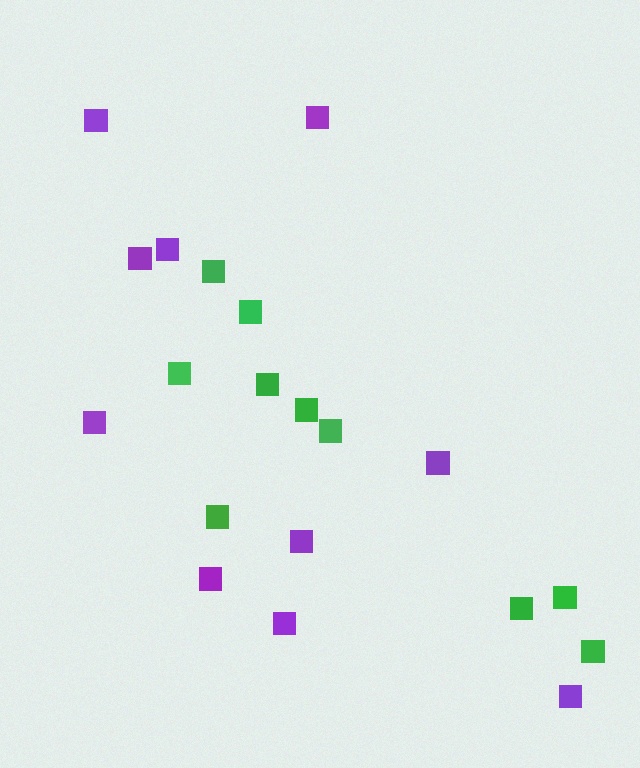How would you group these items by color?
There are 2 groups: one group of purple squares (10) and one group of green squares (10).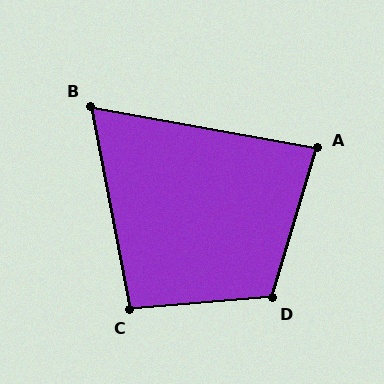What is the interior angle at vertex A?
Approximately 84 degrees (acute).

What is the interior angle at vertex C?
Approximately 96 degrees (obtuse).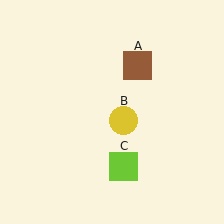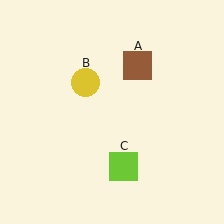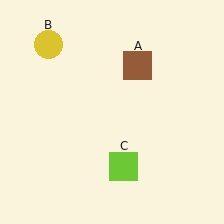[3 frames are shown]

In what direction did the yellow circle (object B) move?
The yellow circle (object B) moved up and to the left.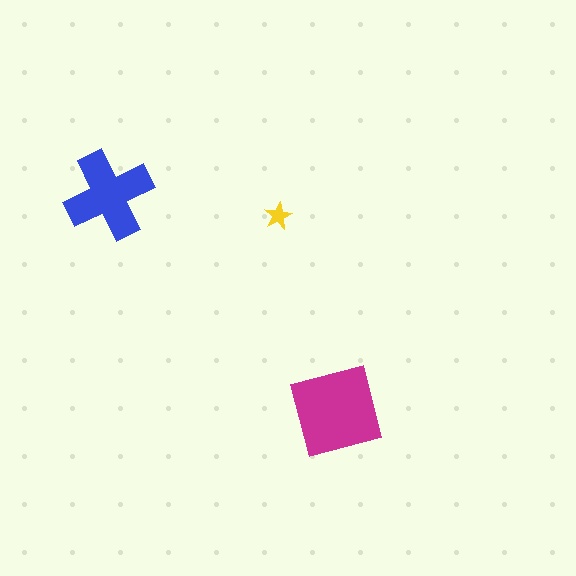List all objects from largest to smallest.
The magenta square, the blue cross, the yellow star.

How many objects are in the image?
There are 3 objects in the image.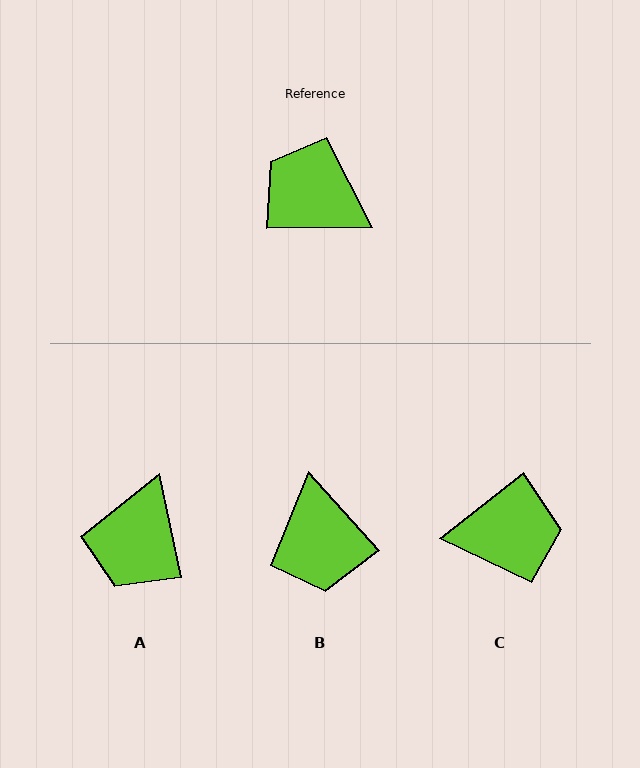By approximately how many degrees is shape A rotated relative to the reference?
Approximately 101 degrees counter-clockwise.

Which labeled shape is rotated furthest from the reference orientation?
C, about 142 degrees away.